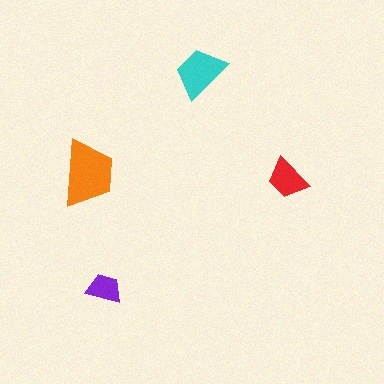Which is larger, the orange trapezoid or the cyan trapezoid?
The orange one.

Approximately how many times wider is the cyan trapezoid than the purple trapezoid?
About 1.5 times wider.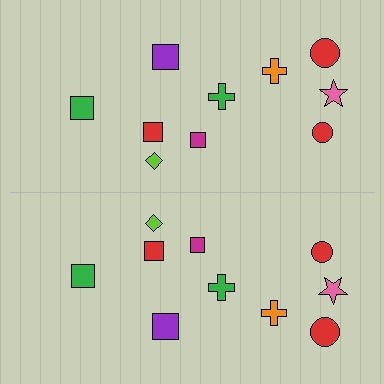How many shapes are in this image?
There are 20 shapes in this image.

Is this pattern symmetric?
Yes, this pattern has bilateral (reflection) symmetry.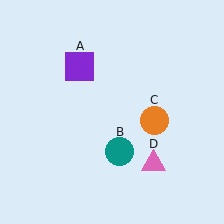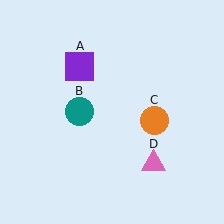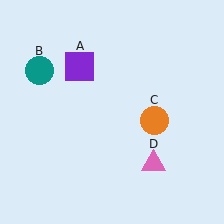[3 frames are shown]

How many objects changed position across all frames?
1 object changed position: teal circle (object B).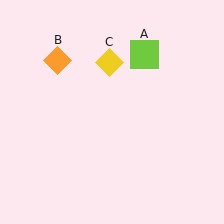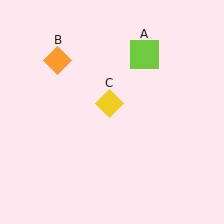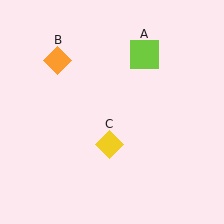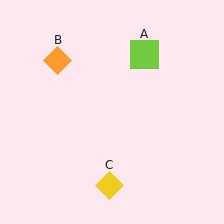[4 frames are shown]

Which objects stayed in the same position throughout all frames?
Lime square (object A) and orange diamond (object B) remained stationary.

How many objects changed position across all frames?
1 object changed position: yellow diamond (object C).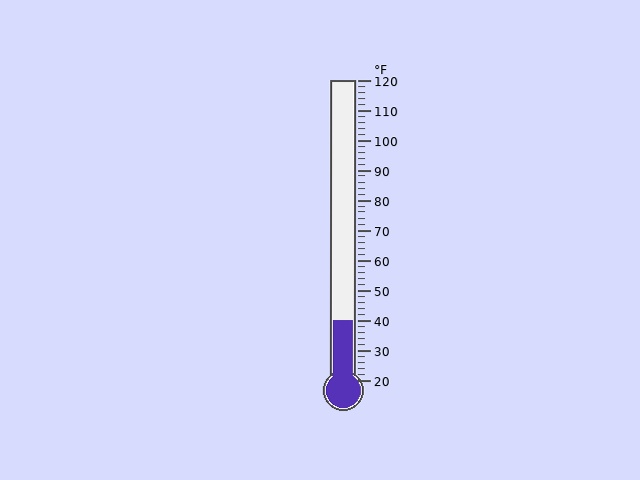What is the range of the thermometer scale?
The thermometer scale ranges from 20°F to 120°F.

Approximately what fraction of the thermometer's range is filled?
The thermometer is filled to approximately 20% of its range.